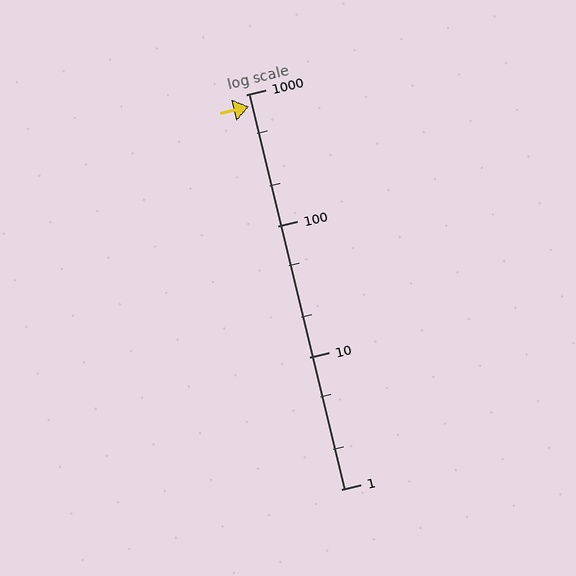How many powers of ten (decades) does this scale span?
The scale spans 3 decades, from 1 to 1000.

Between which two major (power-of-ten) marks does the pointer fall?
The pointer is between 100 and 1000.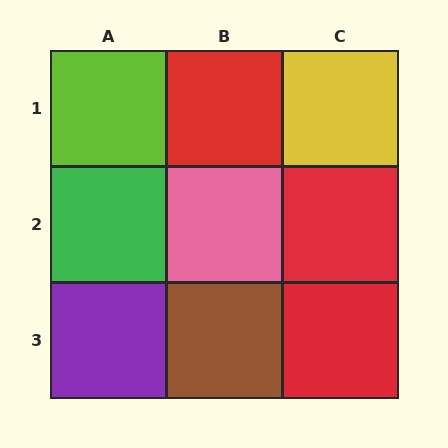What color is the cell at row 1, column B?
Red.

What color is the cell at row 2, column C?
Red.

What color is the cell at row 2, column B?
Pink.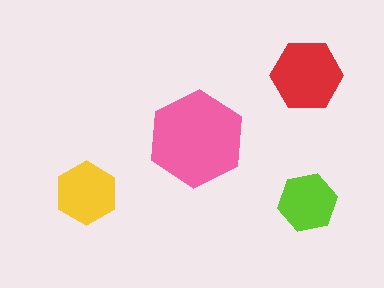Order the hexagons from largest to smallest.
the pink one, the red one, the yellow one, the lime one.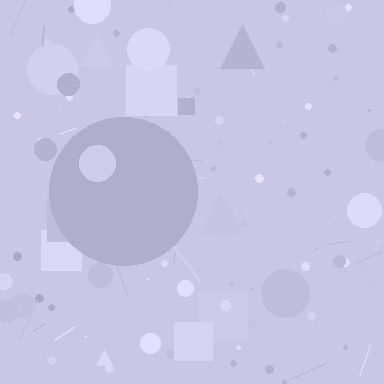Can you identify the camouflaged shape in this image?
The camouflaged shape is a circle.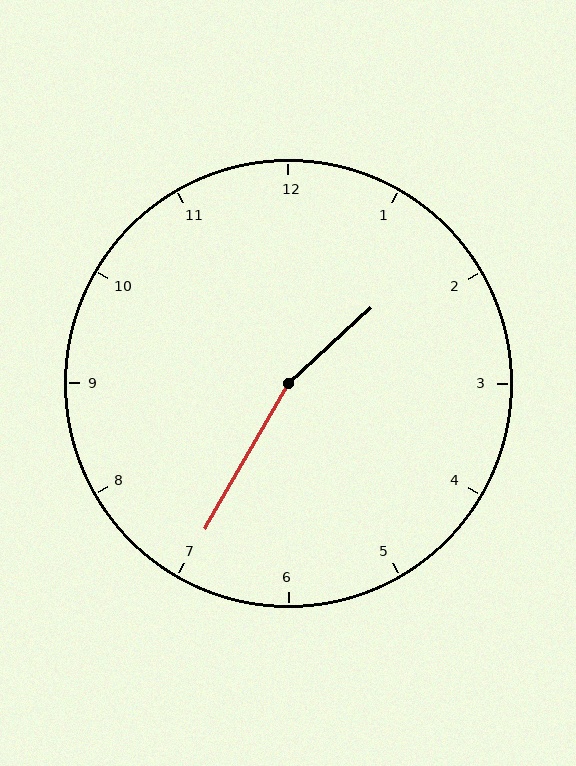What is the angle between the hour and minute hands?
Approximately 162 degrees.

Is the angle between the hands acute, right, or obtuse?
It is obtuse.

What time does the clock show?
1:35.